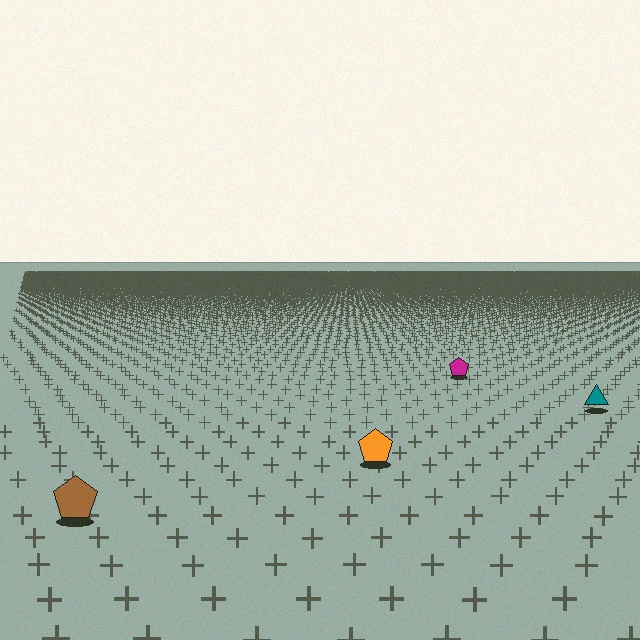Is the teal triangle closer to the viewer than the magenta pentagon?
Yes. The teal triangle is closer — you can tell from the texture gradient: the ground texture is coarser near it.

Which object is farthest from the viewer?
The magenta pentagon is farthest from the viewer. It appears smaller and the ground texture around it is denser.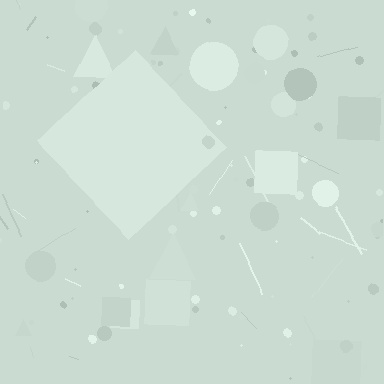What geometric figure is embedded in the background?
A diamond is embedded in the background.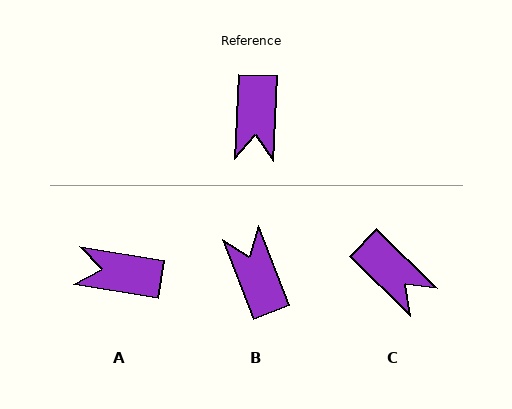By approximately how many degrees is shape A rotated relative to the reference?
Approximately 96 degrees clockwise.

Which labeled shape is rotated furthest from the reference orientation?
B, about 156 degrees away.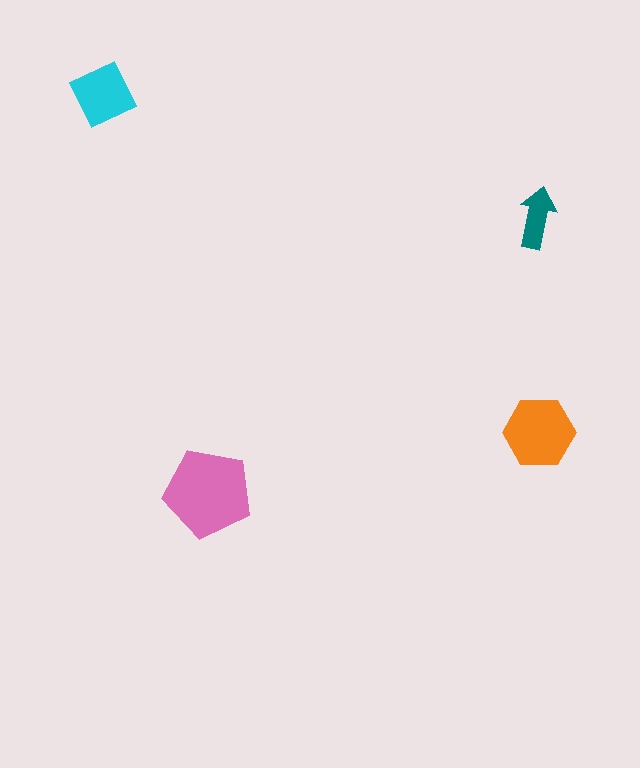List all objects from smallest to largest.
The teal arrow, the cyan diamond, the orange hexagon, the pink pentagon.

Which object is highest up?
The cyan diamond is topmost.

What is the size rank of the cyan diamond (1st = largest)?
3rd.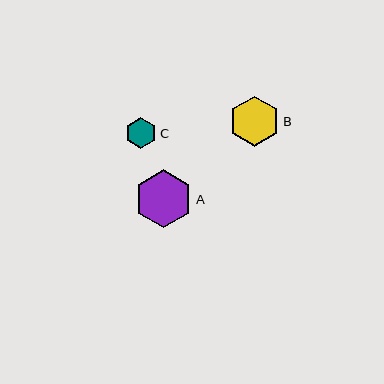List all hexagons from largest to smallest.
From largest to smallest: A, B, C.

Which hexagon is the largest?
Hexagon A is the largest with a size of approximately 58 pixels.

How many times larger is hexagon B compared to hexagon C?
Hexagon B is approximately 1.6 times the size of hexagon C.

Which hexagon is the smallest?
Hexagon C is the smallest with a size of approximately 32 pixels.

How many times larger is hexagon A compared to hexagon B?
Hexagon A is approximately 1.2 times the size of hexagon B.